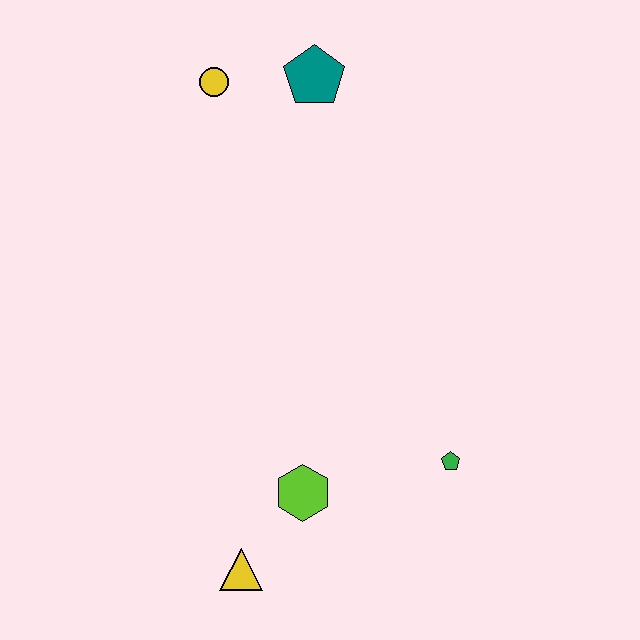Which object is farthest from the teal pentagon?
The yellow triangle is farthest from the teal pentagon.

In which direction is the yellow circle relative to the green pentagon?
The yellow circle is above the green pentagon.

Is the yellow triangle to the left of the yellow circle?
No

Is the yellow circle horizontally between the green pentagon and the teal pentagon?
No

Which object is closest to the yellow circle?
The teal pentagon is closest to the yellow circle.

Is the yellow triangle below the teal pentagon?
Yes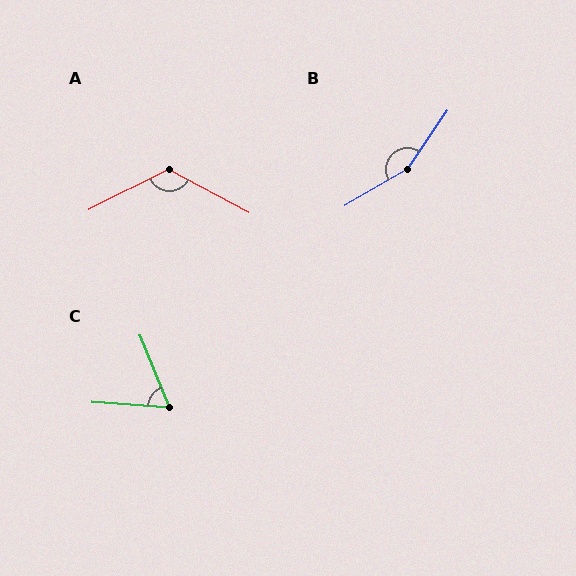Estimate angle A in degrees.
Approximately 126 degrees.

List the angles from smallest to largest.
C (64°), A (126°), B (155°).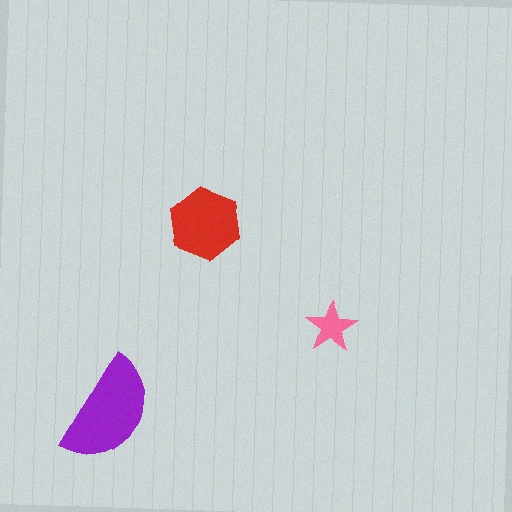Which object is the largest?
The purple semicircle.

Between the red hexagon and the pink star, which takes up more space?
The red hexagon.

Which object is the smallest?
The pink star.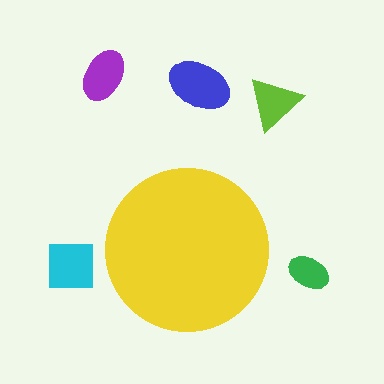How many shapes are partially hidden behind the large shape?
0 shapes are partially hidden.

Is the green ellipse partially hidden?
No, the green ellipse is fully visible.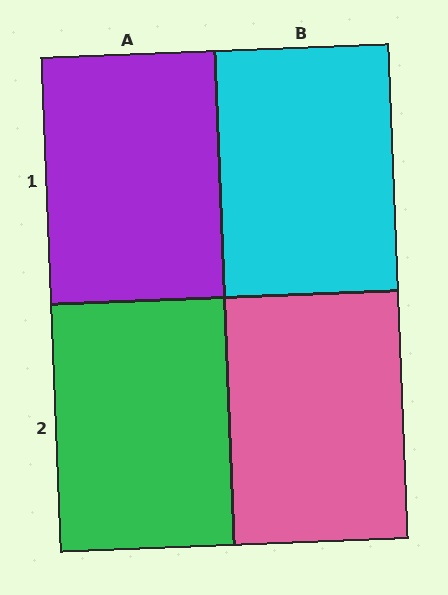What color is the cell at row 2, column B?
Pink.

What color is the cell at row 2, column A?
Green.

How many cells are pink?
1 cell is pink.